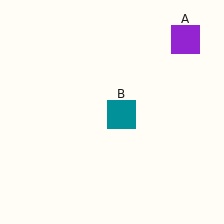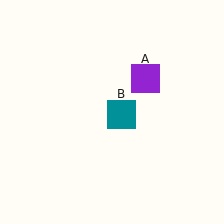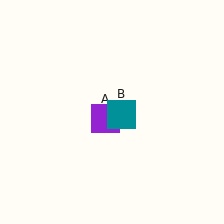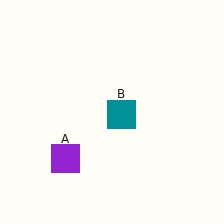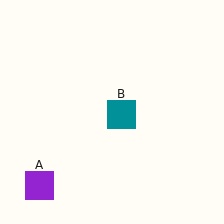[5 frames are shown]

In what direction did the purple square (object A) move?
The purple square (object A) moved down and to the left.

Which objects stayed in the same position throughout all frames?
Teal square (object B) remained stationary.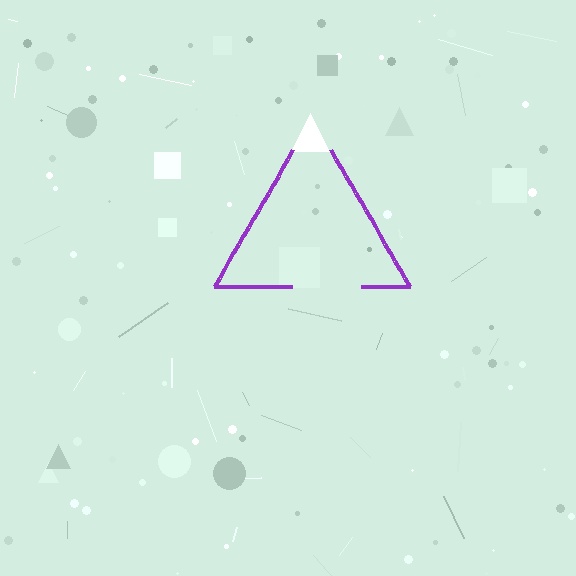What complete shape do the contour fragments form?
The contour fragments form a triangle.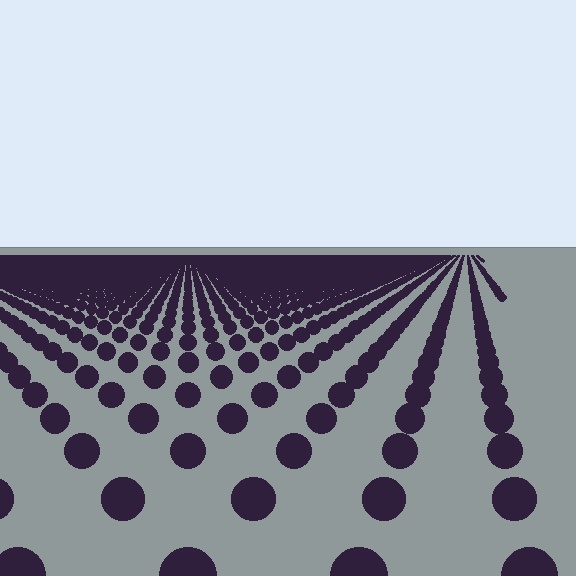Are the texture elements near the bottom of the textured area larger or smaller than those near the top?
Larger. Near the bottom, elements are closer to the viewer and appear at a bigger on-screen size.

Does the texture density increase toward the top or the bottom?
Density increases toward the top.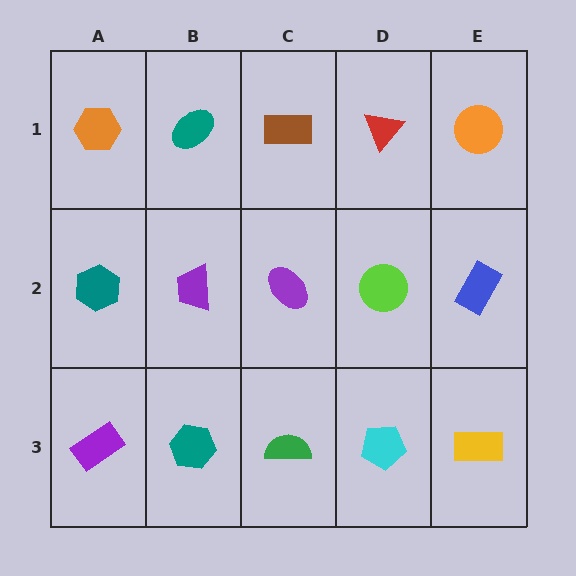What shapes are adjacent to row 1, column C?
A purple ellipse (row 2, column C), a teal ellipse (row 1, column B), a red triangle (row 1, column D).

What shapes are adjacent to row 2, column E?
An orange circle (row 1, column E), a yellow rectangle (row 3, column E), a lime circle (row 2, column D).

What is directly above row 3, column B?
A purple trapezoid.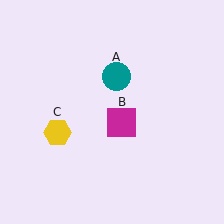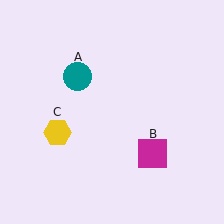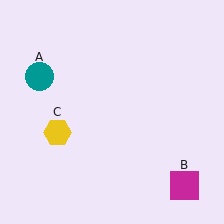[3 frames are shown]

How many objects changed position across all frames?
2 objects changed position: teal circle (object A), magenta square (object B).